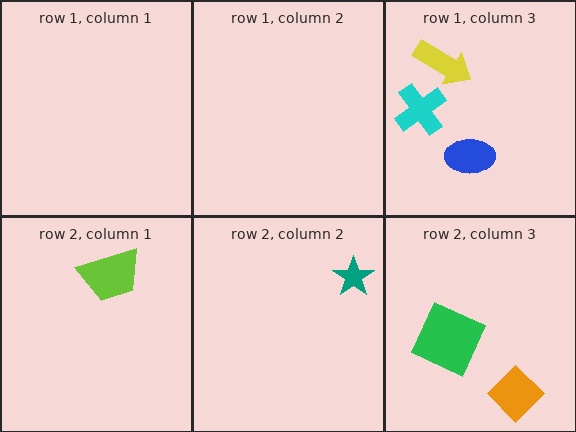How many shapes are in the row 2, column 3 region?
2.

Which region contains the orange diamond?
The row 2, column 3 region.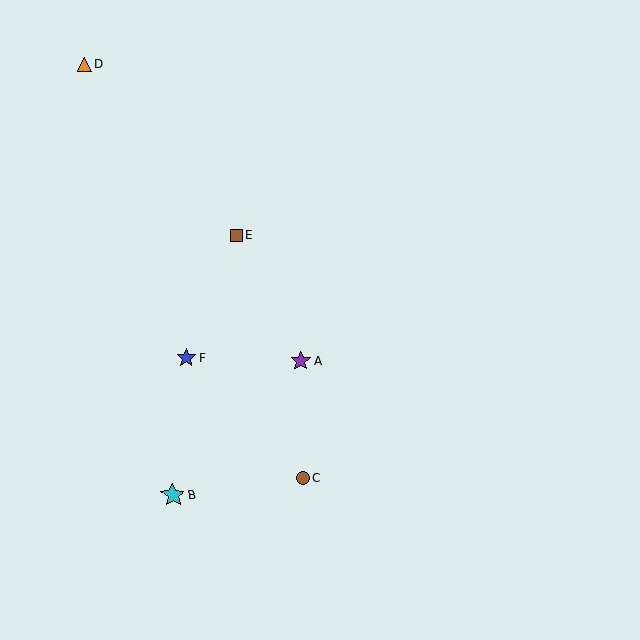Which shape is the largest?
The cyan star (labeled B) is the largest.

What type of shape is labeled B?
Shape B is a cyan star.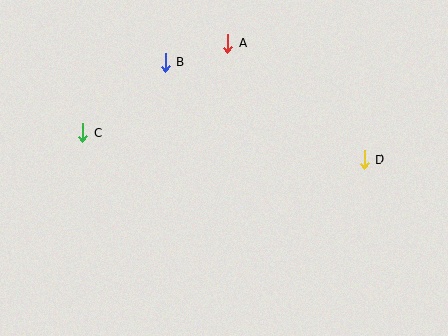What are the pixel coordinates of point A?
Point A is at (228, 43).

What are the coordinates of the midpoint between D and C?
The midpoint between D and C is at (223, 146).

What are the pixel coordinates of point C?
Point C is at (83, 133).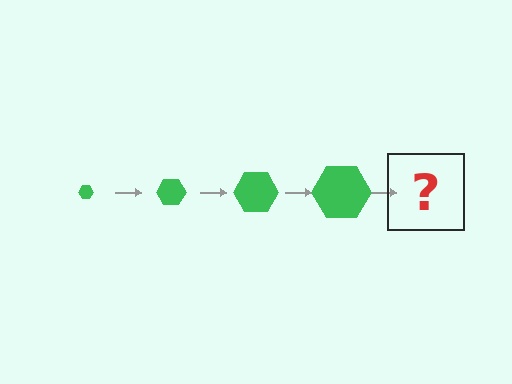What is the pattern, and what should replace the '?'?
The pattern is that the hexagon gets progressively larger each step. The '?' should be a green hexagon, larger than the previous one.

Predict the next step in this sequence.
The next step is a green hexagon, larger than the previous one.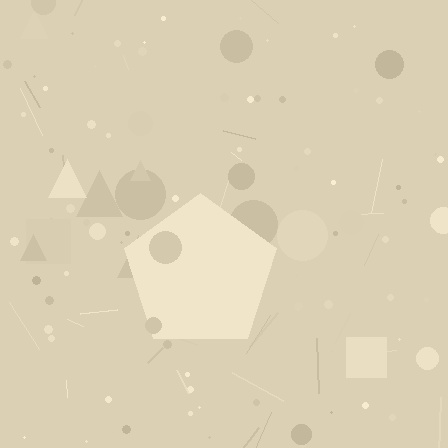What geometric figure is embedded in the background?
A pentagon is embedded in the background.